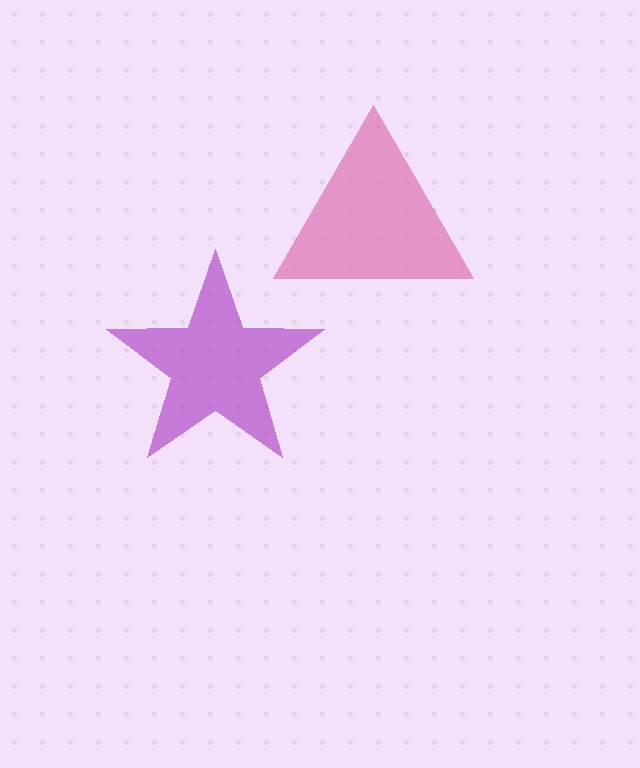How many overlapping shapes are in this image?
There are 2 overlapping shapes in the image.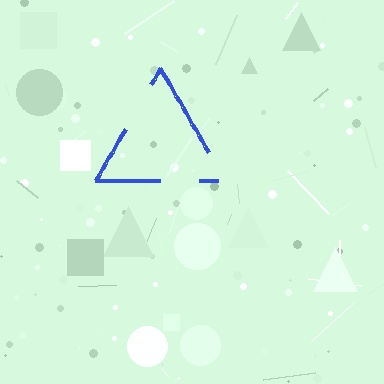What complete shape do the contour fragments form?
The contour fragments form a triangle.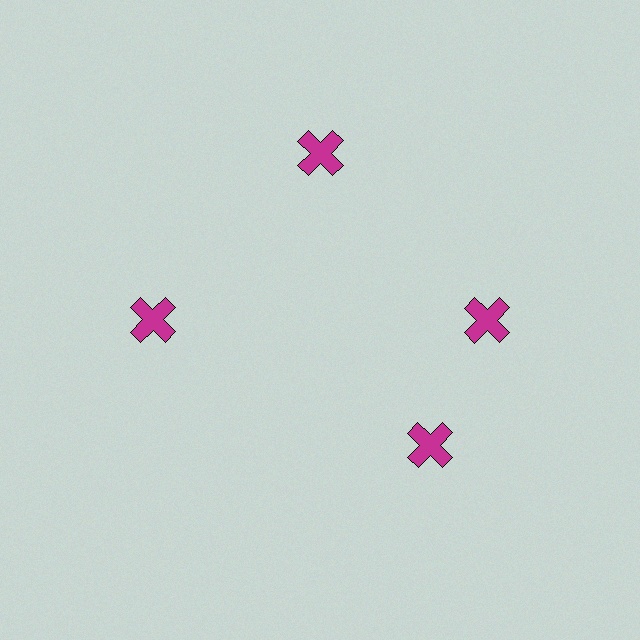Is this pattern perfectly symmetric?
No. The 4 magenta crosses are arranged in a ring, but one element near the 6 o'clock position is rotated out of alignment along the ring, breaking the 4-fold rotational symmetry.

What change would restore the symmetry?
The symmetry would be restored by rotating it back into even spacing with its neighbors so that all 4 crosses sit at equal angles and equal distance from the center.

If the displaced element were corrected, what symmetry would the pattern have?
It would have 4-fold rotational symmetry — the pattern would map onto itself every 90 degrees.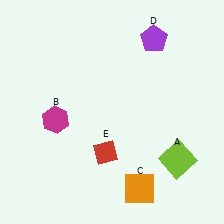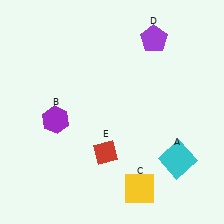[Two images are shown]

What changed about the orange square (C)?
In Image 1, C is orange. In Image 2, it changed to yellow.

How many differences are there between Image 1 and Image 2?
There are 3 differences between the two images.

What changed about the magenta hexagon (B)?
In Image 1, B is magenta. In Image 2, it changed to purple.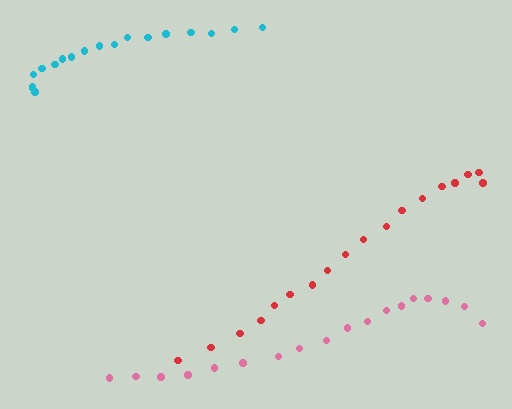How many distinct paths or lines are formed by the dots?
There are 3 distinct paths.